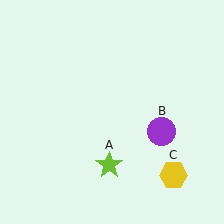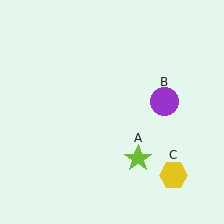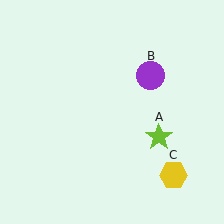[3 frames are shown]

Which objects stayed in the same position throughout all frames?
Yellow hexagon (object C) remained stationary.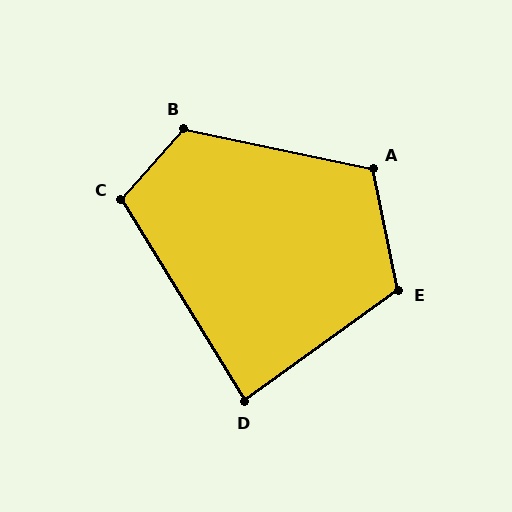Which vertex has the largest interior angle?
B, at approximately 120 degrees.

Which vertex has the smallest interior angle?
D, at approximately 86 degrees.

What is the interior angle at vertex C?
Approximately 107 degrees (obtuse).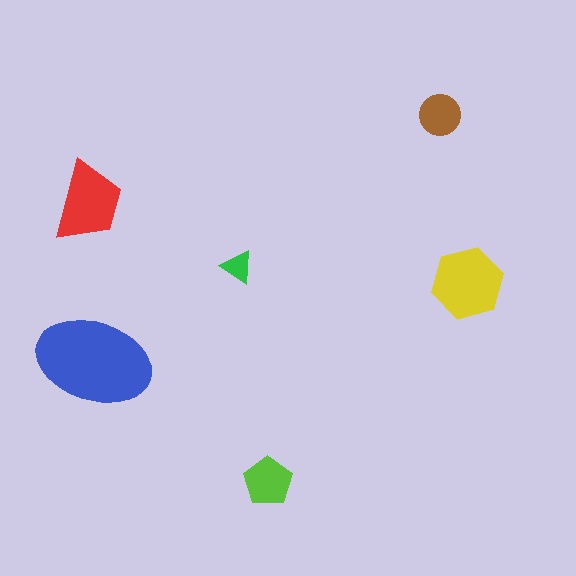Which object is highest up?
The brown circle is topmost.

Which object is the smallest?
The green triangle.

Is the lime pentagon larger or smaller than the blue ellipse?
Smaller.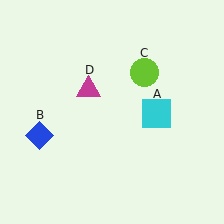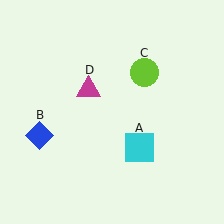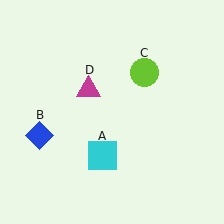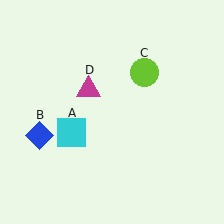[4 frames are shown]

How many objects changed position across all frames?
1 object changed position: cyan square (object A).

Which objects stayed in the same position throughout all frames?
Blue diamond (object B) and lime circle (object C) and magenta triangle (object D) remained stationary.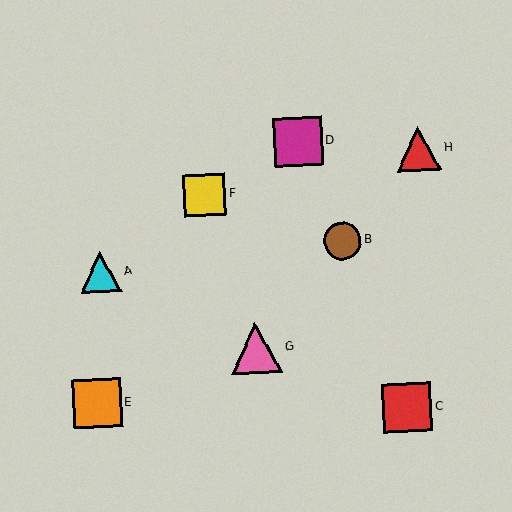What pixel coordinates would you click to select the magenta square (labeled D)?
Click at (298, 142) to select the magenta square D.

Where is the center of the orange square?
The center of the orange square is at (97, 404).